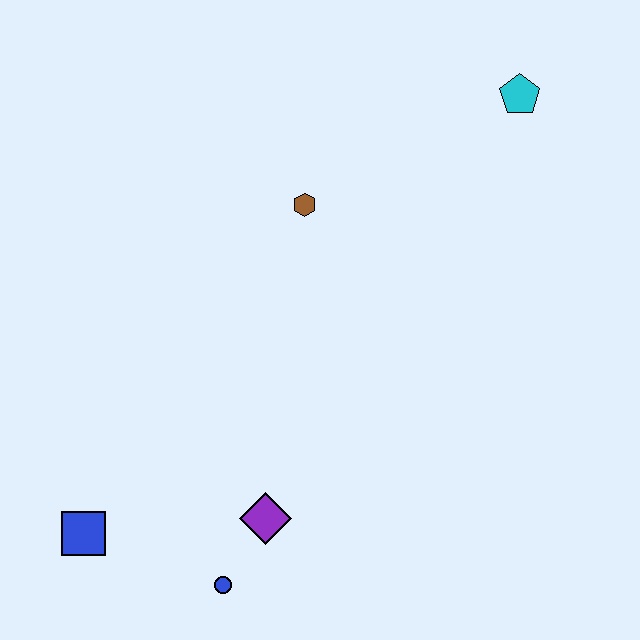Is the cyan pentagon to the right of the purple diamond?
Yes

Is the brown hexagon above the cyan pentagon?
No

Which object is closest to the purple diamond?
The blue circle is closest to the purple diamond.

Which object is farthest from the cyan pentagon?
The blue square is farthest from the cyan pentagon.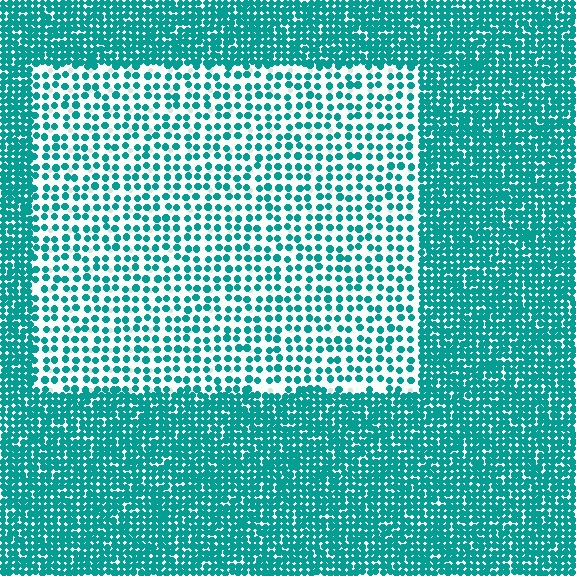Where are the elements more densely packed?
The elements are more densely packed outside the rectangle boundary.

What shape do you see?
I see a rectangle.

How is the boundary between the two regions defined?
The boundary is defined by a change in element density (approximately 2.4x ratio). All elements are the same color, size, and shape.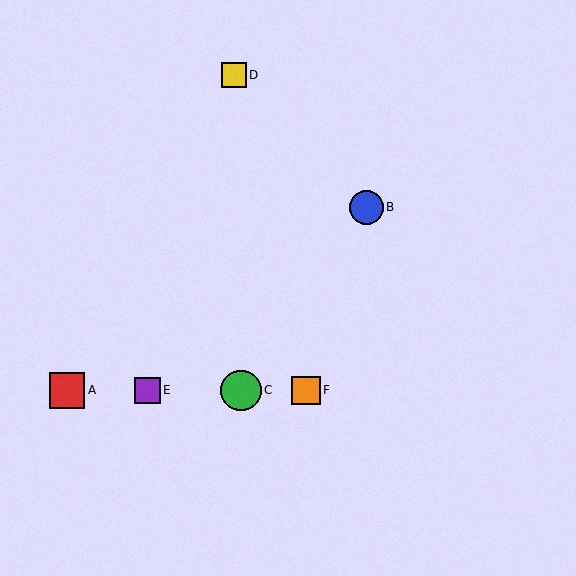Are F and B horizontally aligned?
No, F is at y≈390 and B is at y≈207.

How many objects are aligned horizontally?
4 objects (A, C, E, F) are aligned horizontally.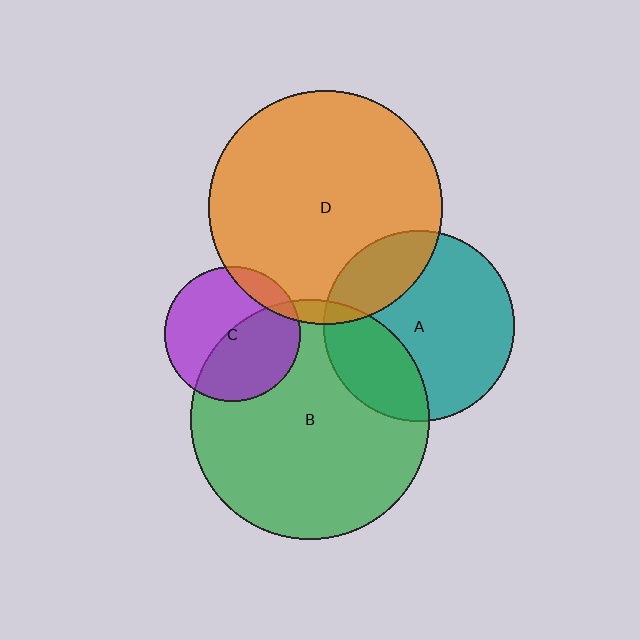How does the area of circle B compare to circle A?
Approximately 1.6 times.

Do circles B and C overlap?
Yes.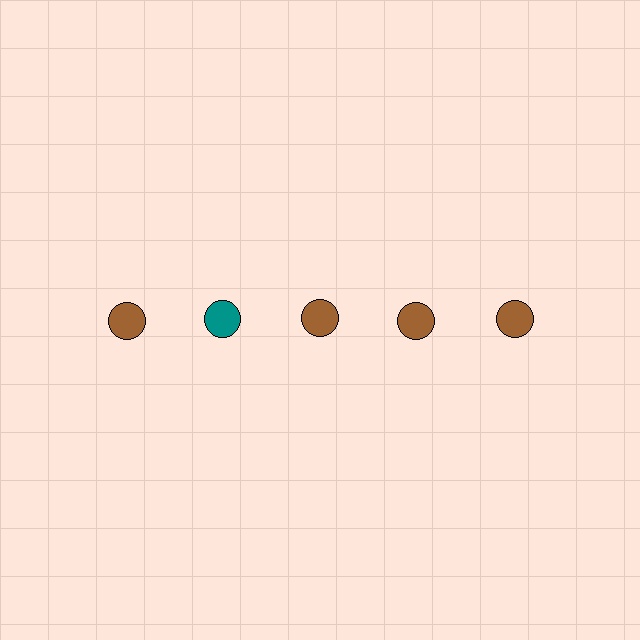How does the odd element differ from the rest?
It has a different color: teal instead of brown.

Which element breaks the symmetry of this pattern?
The teal circle in the top row, second from left column breaks the symmetry. All other shapes are brown circles.